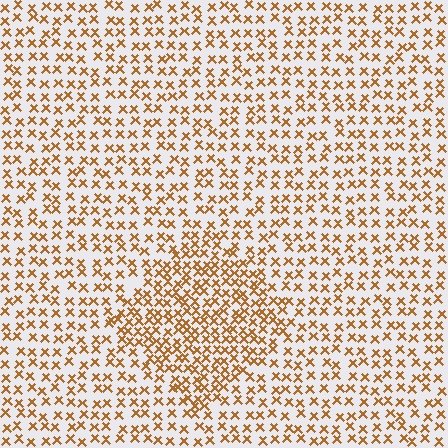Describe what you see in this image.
The image contains small brown elements arranged at two different densities. A diamond-shaped region is visible where the elements are more densely packed than the surrounding area.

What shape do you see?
I see a diamond.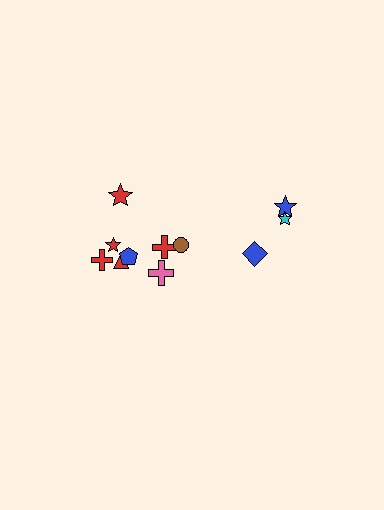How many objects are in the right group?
There are 4 objects.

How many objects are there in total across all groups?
There are 11 objects.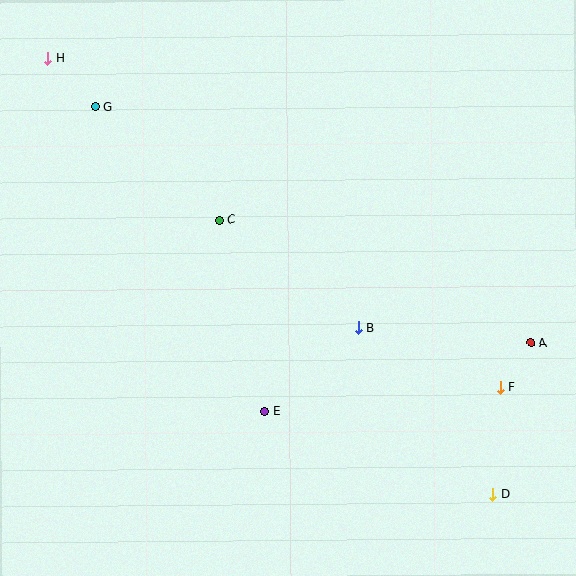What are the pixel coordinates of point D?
Point D is at (493, 495).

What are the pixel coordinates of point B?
Point B is at (359, 328).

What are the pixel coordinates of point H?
Point H is at (48, 58).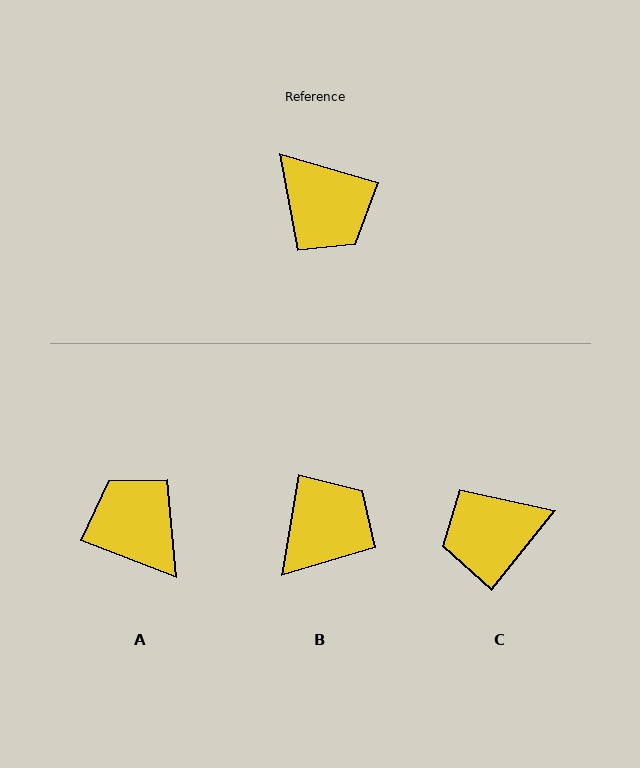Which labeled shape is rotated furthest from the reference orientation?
A, about 175 degrees away.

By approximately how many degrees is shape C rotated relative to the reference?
Approximately 112 degrees clockwise.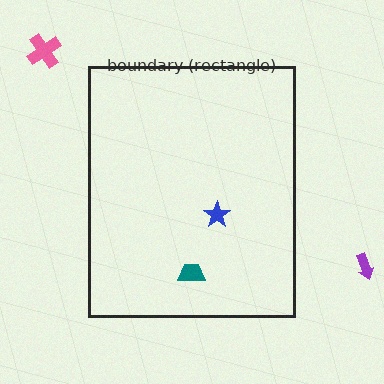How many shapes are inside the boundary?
2 inside, 2 outside.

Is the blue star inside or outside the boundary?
Inside.